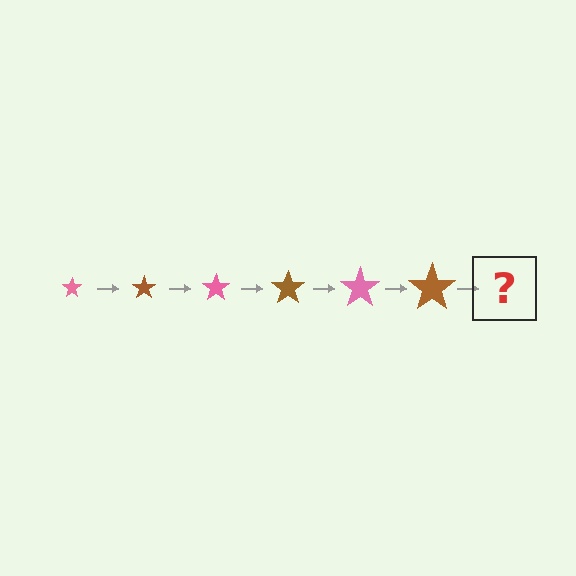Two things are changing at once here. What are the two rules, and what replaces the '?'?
The two rules are that the star grows larger each step and the color cycles through pink and brown. The '?' should be a pink star, larger than the previous one.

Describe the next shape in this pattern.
It should be a pink star, larger than the previous one.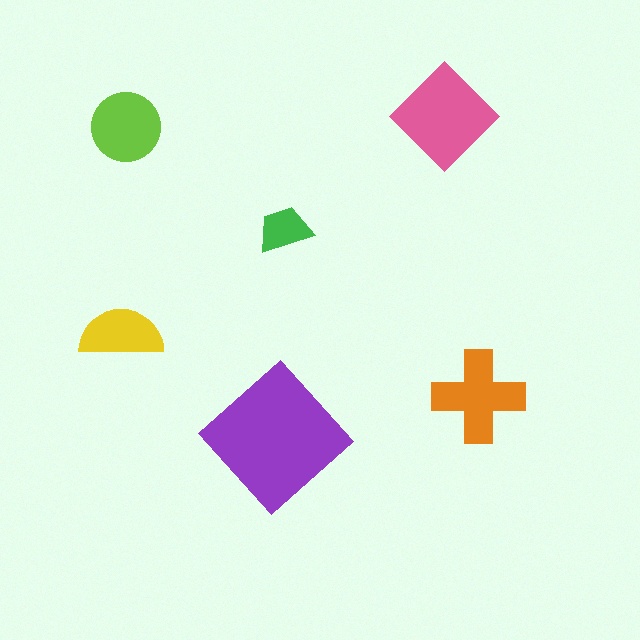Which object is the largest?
The purple diamond.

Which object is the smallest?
The green trapezoid.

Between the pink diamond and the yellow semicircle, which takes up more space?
The pink diamond.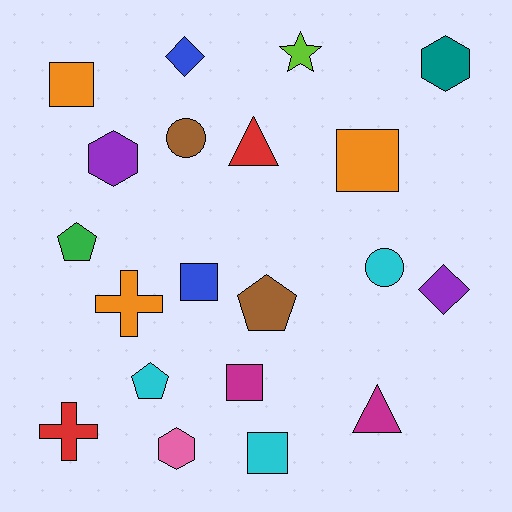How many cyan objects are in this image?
There are 3 cyan objects.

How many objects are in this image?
There are 20 objects.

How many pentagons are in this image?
There are 3 pentagons.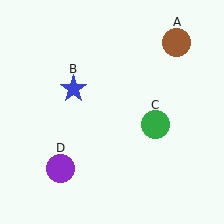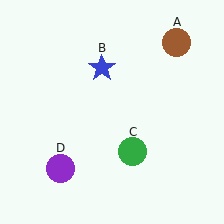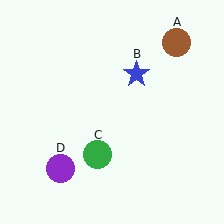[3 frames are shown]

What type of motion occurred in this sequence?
The blue star (object B), green circle (object C) rotated clockwise around the center of the scene.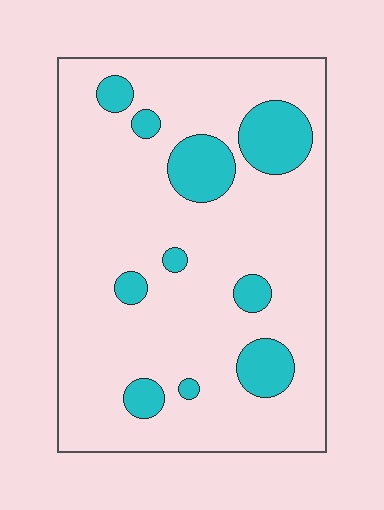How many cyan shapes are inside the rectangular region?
10.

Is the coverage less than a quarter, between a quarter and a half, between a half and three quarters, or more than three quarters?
Less than a quarter.